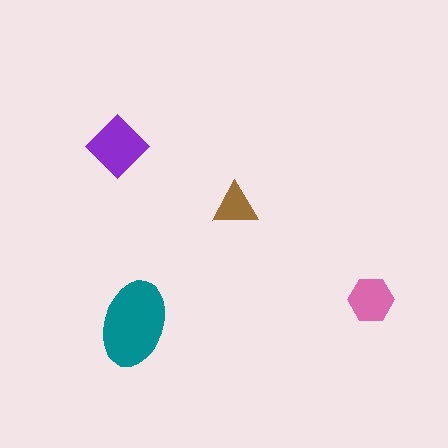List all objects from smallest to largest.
The brown triangle, the pink hexagon, the purple diamond, the teal ellipse.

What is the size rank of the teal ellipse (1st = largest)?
1st.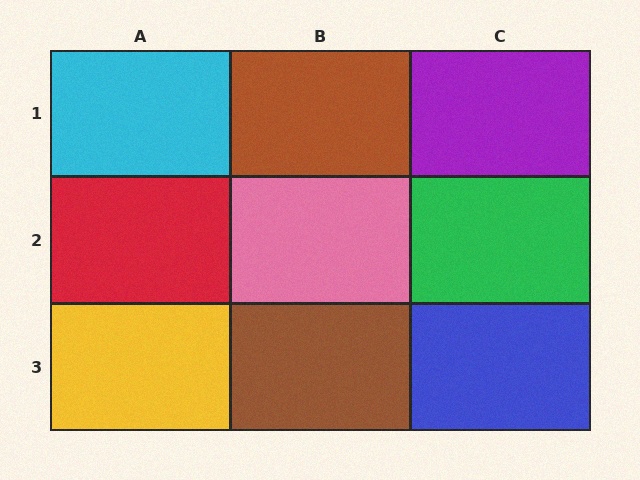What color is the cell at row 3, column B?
Brown.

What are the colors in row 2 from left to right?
Red, pink, green.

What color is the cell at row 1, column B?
Brown.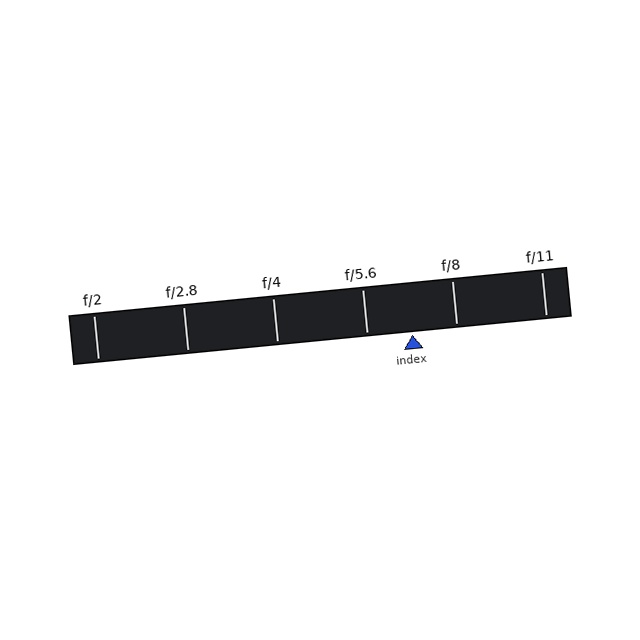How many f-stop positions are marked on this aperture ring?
There are 6 f-stop positions marked.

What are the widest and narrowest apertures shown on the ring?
The widest aperture shown is f/2 and the narrowest is f/11.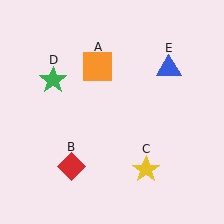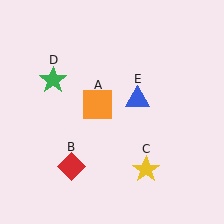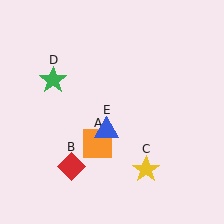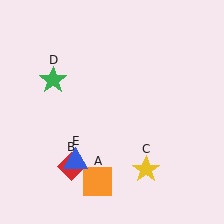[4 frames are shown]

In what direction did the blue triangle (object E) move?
The blue triangle (object E) moved down and to the left.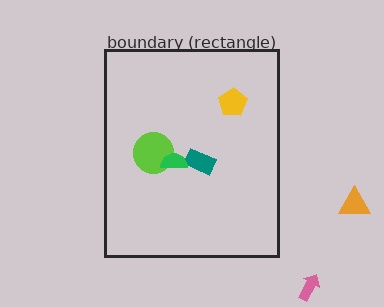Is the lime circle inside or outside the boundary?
Inside.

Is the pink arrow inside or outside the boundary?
Outside.